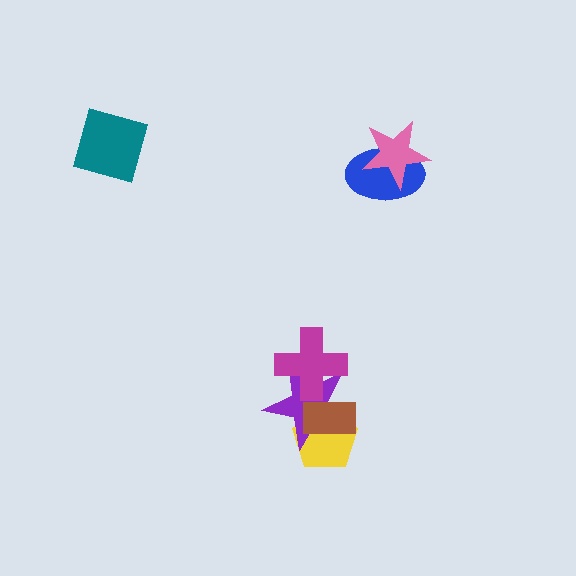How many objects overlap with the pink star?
1 object overlaps with the pink star.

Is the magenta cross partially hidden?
No, no other shape covers it.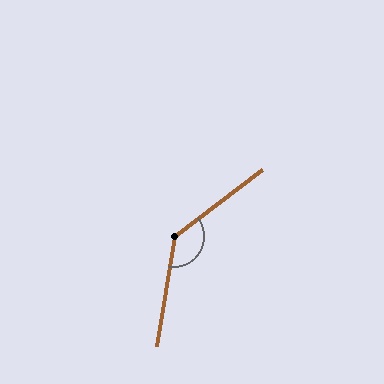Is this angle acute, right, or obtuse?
It is obtuse.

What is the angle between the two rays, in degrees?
Approximately 136 degrees.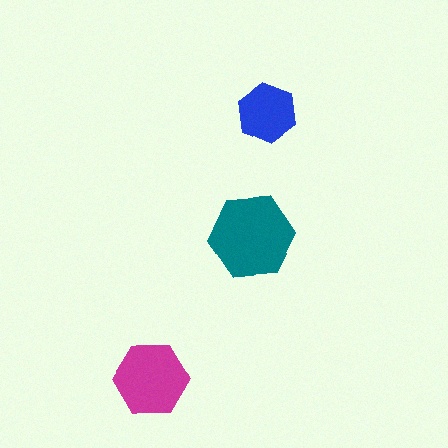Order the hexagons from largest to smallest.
the teal one, the magenta one, the blue one.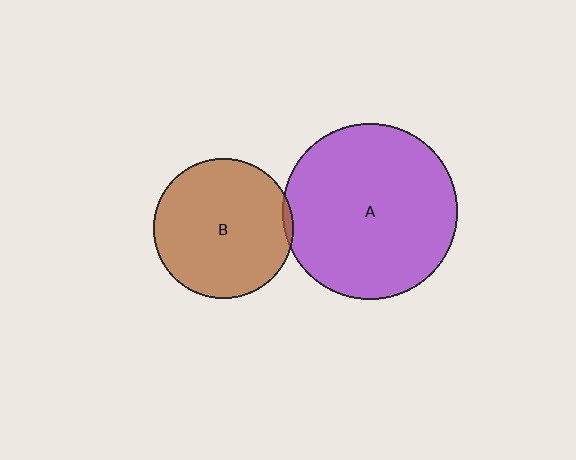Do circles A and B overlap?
Yes.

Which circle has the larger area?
Circle A (purple).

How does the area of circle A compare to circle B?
Approximately 1.6 times.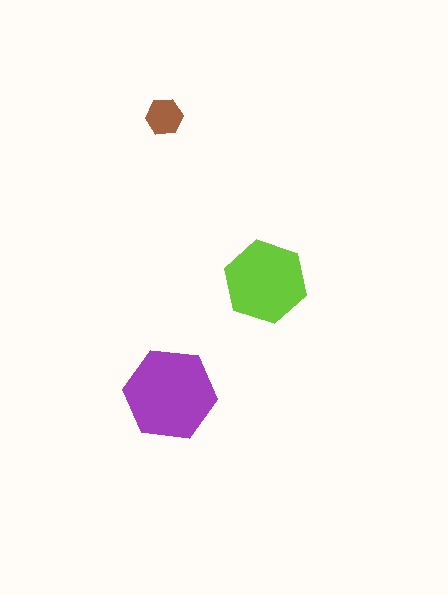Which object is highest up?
The brown hexagon is topmost.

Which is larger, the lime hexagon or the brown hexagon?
The lime one.